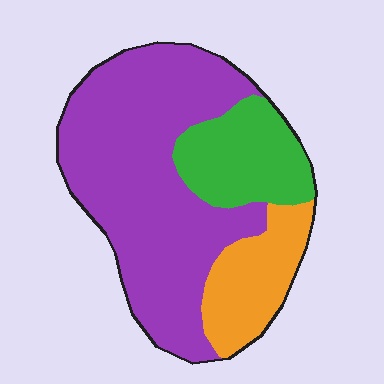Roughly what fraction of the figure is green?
Green takes up about one fifth (1/5) of the figure.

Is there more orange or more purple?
Purple.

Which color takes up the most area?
Purple, at roughly 65%.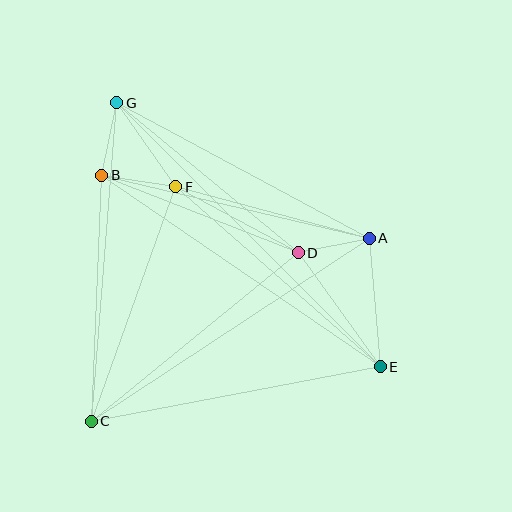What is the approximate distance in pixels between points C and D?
The distance between C and D is approximately 267 pixels.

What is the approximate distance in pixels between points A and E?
The distance between A and E is approximately 129 pixels.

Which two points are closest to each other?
Points A and D are closest to each other.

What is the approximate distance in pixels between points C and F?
The distance between C and F is approximately 249 pixels.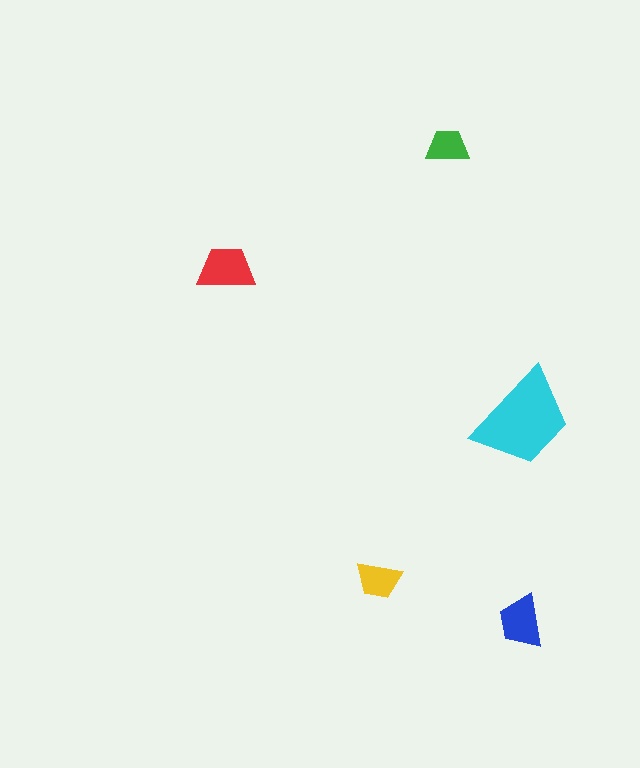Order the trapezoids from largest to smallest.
the cyan one, the red one, the blue one, the yellow one, the green one.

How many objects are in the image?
There are 5 objects in the image.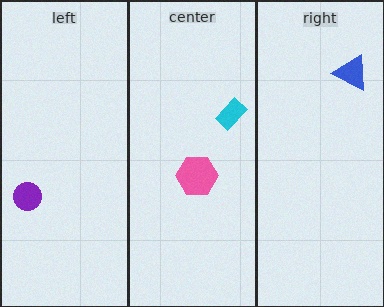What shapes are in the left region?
The purple circle.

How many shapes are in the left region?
1.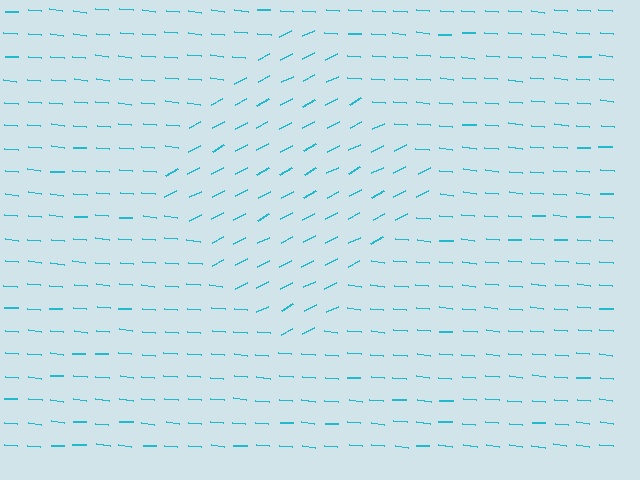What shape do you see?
I see a diamond.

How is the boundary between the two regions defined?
The boundary is defined purely by a change in line orientation (approximately 32 degrees difference). All lines are the same color and thickness.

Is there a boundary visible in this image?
Yes, there is a texture boundary formed by a change in line orientation.